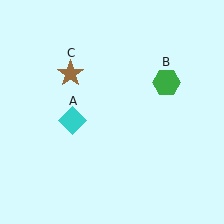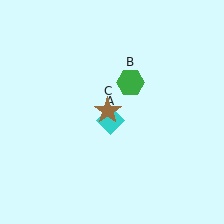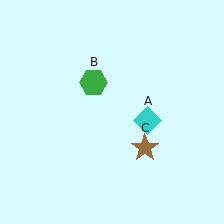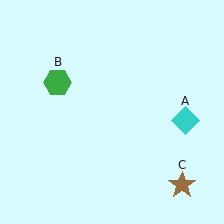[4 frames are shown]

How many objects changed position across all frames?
3 objects changed position: cyan diamond (object A), green hexagon (object B), brown star (object C).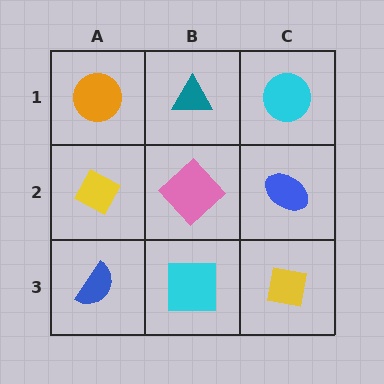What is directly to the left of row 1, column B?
An orange circle.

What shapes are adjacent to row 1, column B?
A pink diamond (row 2, column B), an orange circle (row 1, column A), a cyan circle (row 1, column C).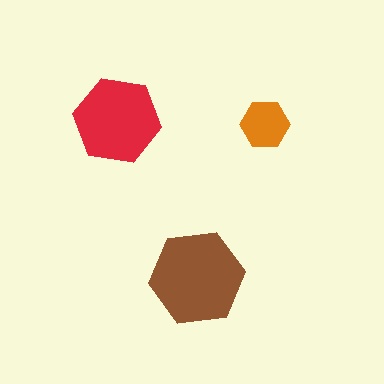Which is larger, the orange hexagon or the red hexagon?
The red one.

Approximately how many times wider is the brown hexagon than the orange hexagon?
About 2 times wider.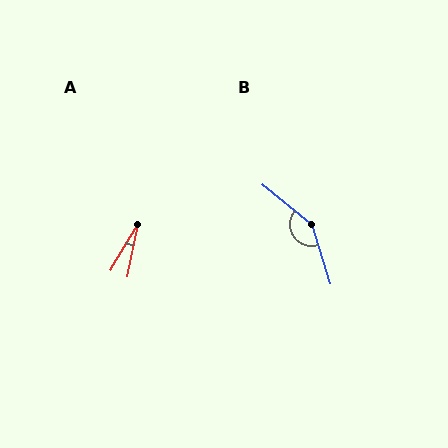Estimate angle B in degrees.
Approximately 146 degrees.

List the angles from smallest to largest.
A (20°), B (146°).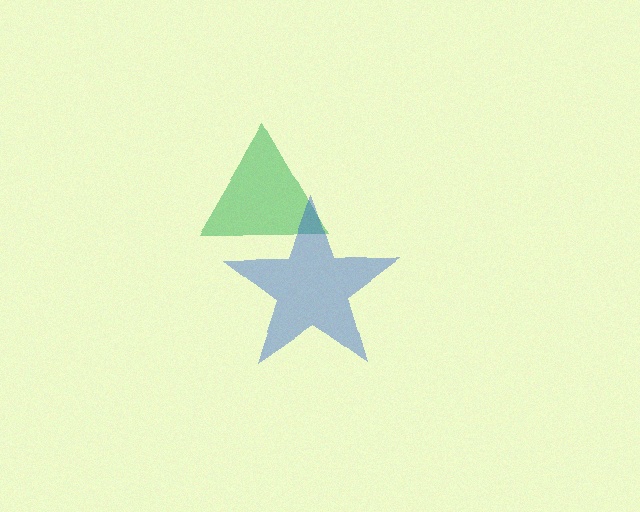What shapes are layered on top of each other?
The layered shapes are: a green triangle, a blue star.